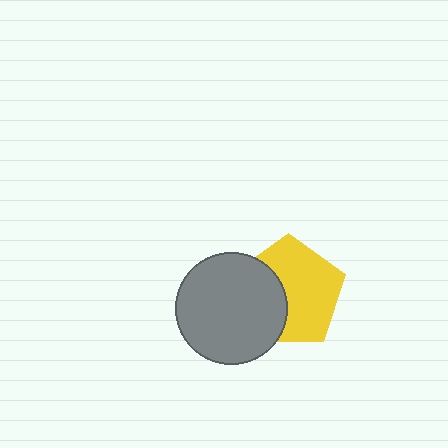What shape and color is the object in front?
The object in front is a gray circle.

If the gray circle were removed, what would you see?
You would see the complete yellow pentagon.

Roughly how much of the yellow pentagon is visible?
About half of it is visible (roughly 62%).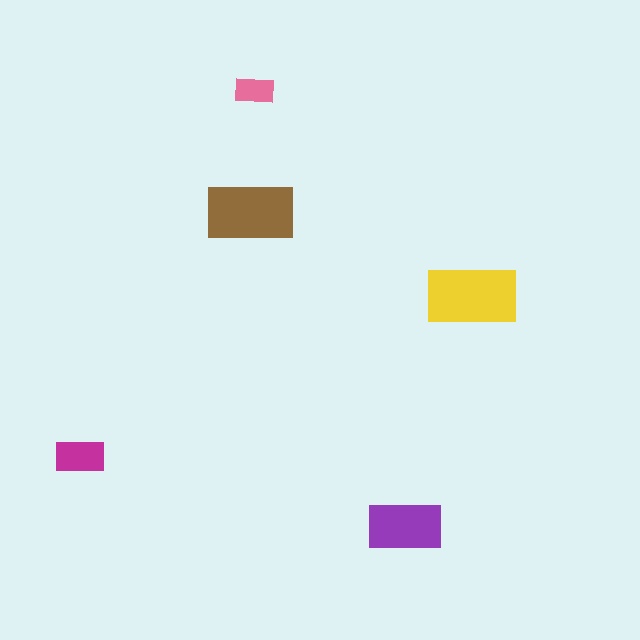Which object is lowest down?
The purple rectangle is bottommost.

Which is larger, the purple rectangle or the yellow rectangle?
The yellow one.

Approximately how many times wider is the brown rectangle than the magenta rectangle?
About 2 times wider.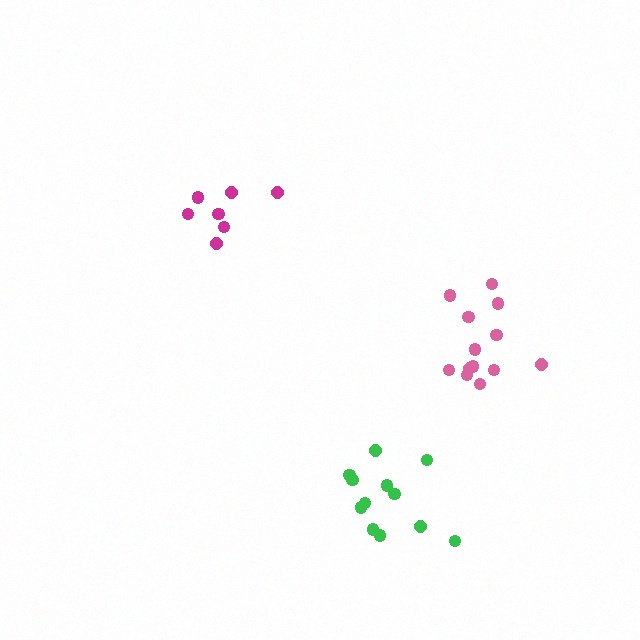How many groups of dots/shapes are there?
There are 3 groups.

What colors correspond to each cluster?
The clusters are colored: magenta, pink, green.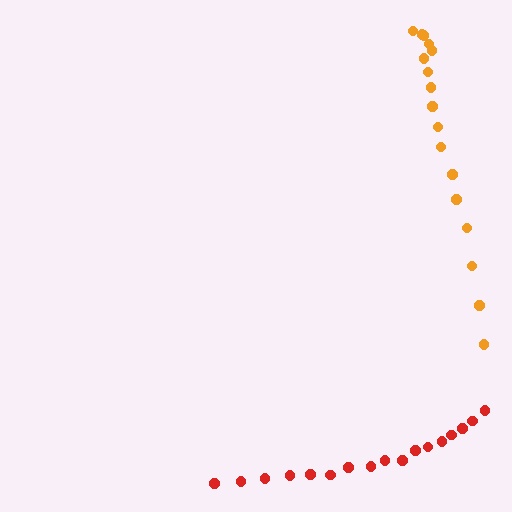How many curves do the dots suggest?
There are 2 distinct paths.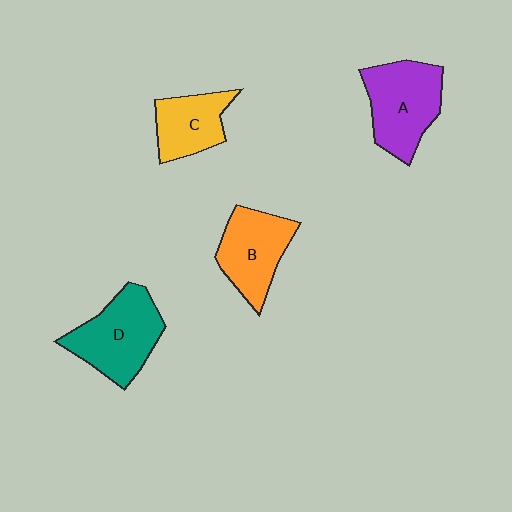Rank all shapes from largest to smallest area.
From largest to smallest: D (teal), A (purple), B (orange), C (yellow).